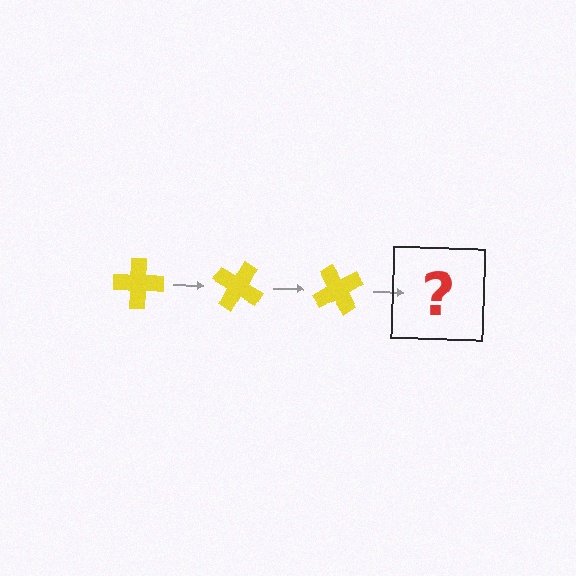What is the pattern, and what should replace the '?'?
The pattern is that the cross rotates 30 degrees each step. The '?' should be a yellow cross rotated 90 degrees.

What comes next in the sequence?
The next element should be a yellow cross rotated 90 degrees.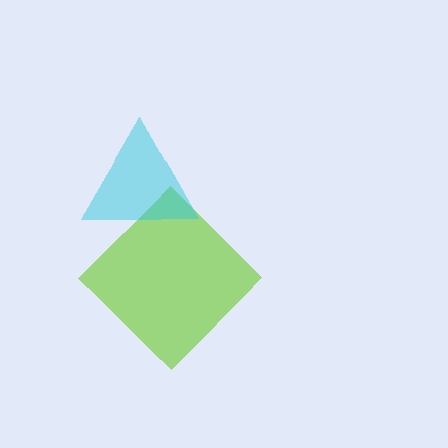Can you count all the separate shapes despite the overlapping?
Yes, there are 2 separate shapes.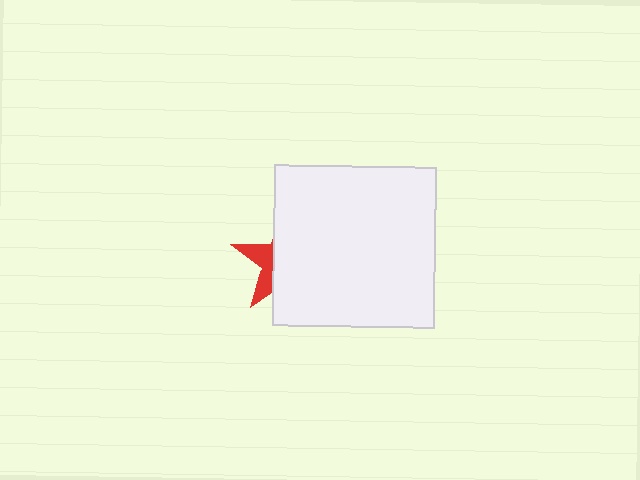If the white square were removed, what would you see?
You would see the complete red star.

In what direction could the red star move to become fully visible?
The red star could move left. That would shift it out from behind the white square entirely.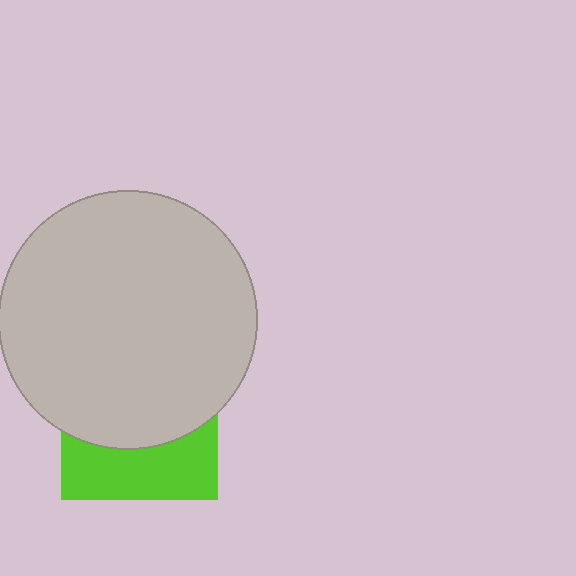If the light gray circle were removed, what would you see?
You would see the complete lime square.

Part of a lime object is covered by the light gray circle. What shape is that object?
It is a square.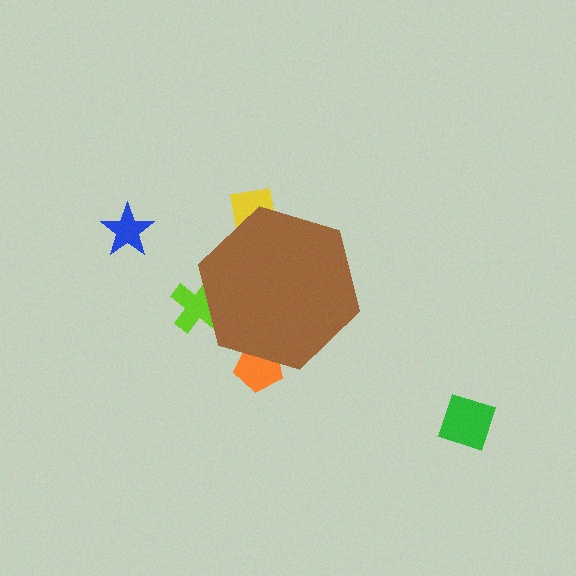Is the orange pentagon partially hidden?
Yes, the orange pentagon is partially hidden behind the brown hexagon.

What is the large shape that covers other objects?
A brown hexagon.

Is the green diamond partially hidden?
No, the green diamond is fully visible.